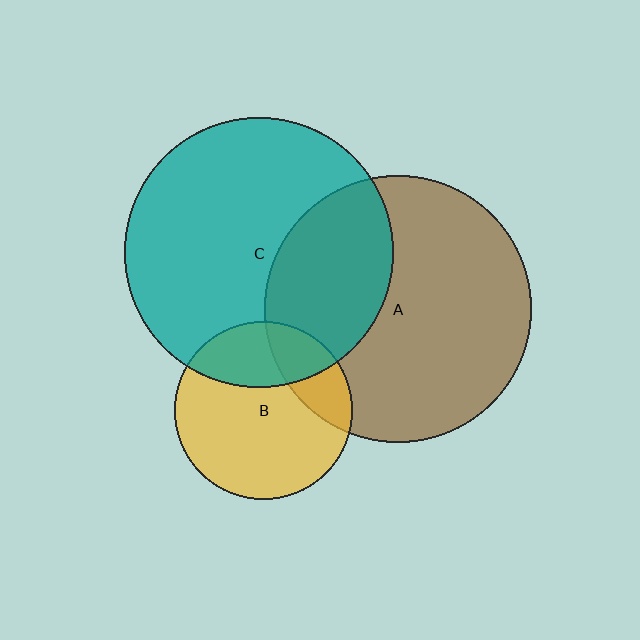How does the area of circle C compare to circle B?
Approximately 2.3 times.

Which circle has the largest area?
Circle C (teal).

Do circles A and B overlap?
Yes.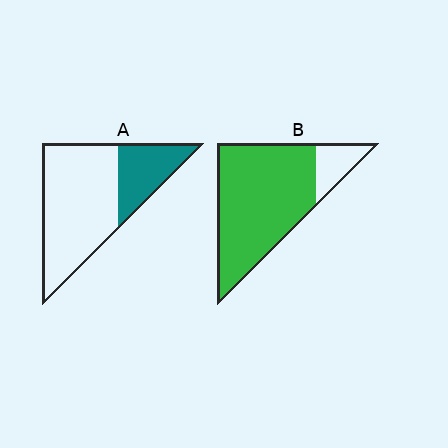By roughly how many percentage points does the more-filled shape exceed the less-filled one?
By roughly 55 percentage points (B over A).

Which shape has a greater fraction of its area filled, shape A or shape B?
Shape B.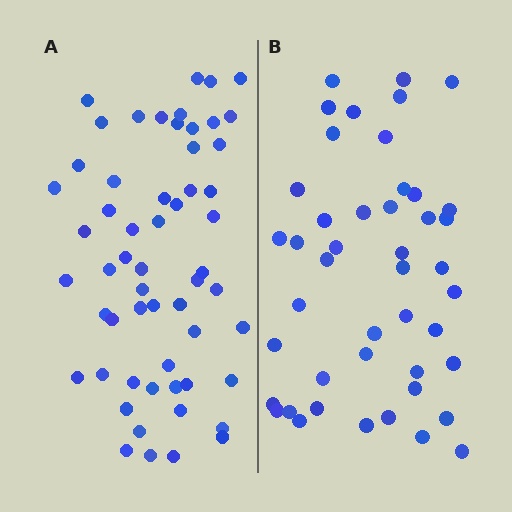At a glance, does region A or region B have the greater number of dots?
Region A (the left region) has more dots.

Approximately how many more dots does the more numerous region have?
Region A has roughly 12 or so more dots than region B.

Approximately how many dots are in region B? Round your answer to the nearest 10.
About 40 dots. (The exact count is 45, which rounds to 40.)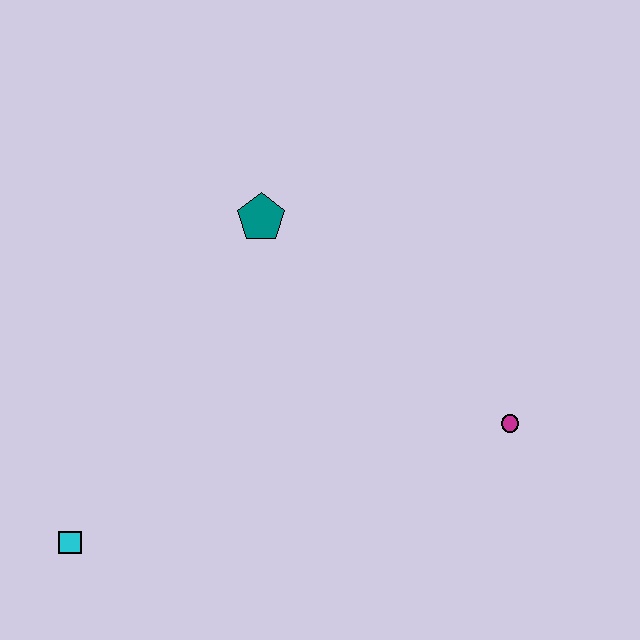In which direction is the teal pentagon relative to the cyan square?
The teal pentagon is above the cyan square.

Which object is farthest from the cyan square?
The magenta circle is farthest from the cyan square.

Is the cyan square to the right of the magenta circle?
No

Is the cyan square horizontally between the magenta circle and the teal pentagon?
No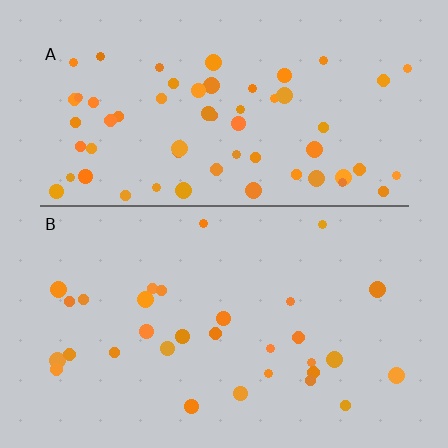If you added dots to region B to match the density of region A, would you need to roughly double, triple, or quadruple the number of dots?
Approximately double.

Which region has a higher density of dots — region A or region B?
A (the top).